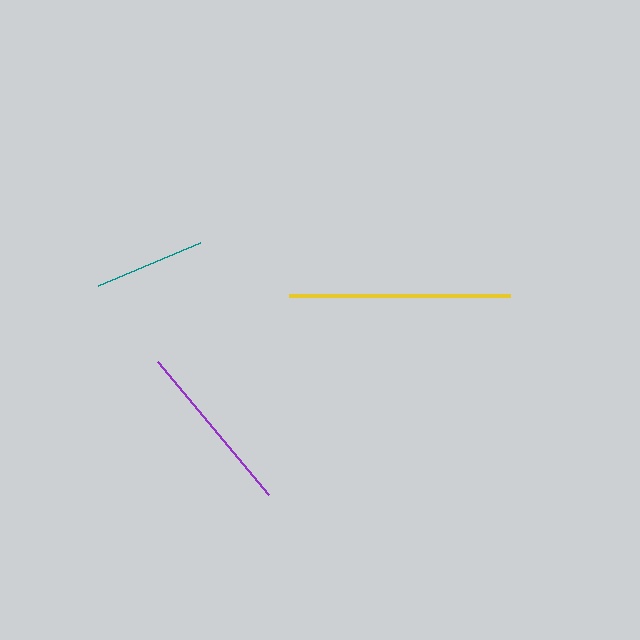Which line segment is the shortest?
The teal line is the shortest at approximately 111 pixels.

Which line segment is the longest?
The yellow line is the longest at approximately 221 pixels.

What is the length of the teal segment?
The teal segment is approximately 111 pixels long.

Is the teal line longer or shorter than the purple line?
The purple line is longer than the teal line.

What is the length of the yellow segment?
The yellow segment is approximately 221 pixels long.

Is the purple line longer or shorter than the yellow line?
The yellow line is longer than the purple line.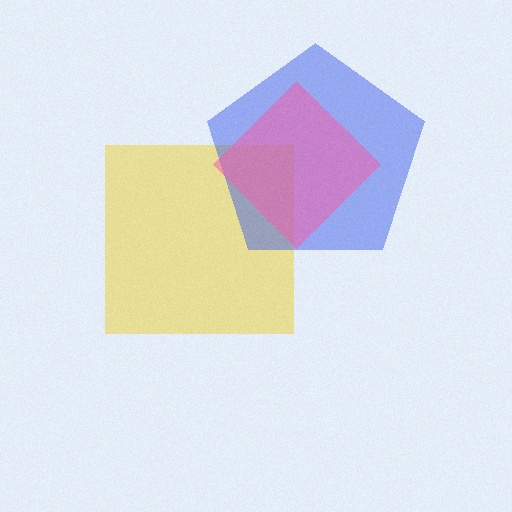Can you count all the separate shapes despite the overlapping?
Yes, there are 3 separate shapes.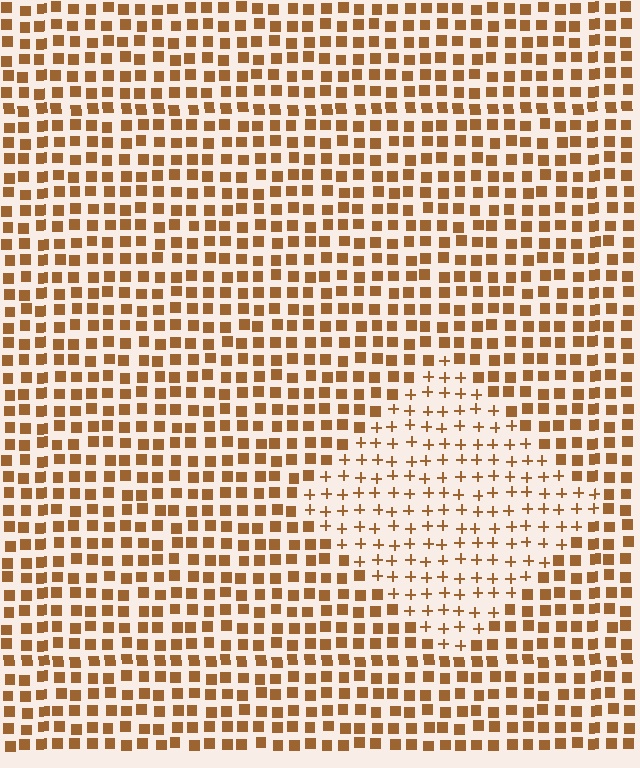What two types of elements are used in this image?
The image uses plus signs inside the diamond region and squares outside it.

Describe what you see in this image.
The image is filled with small brown elements arranged in a uniform grid. A diamond-shaped region contains plus signs, while the surrounding area contains squares. The boundary is defined purely by the change in element shape.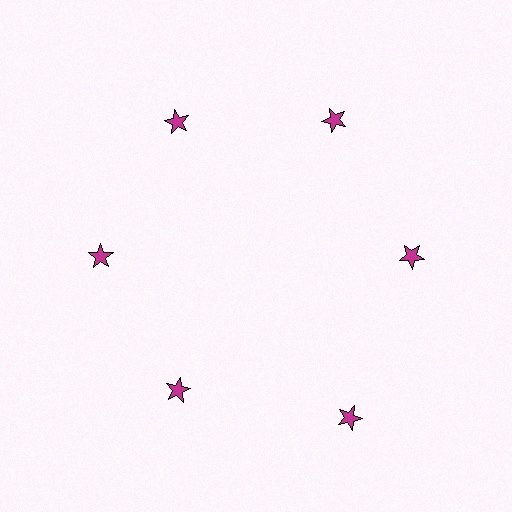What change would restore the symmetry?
The symmetry would be restored by moving it inward, back onto the ring so that all 6 stars sit at equal angles and equal distance from the center.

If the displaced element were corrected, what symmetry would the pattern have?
It would have 6-fold rotational symmetry — the pattern would map onto itself every 60 degrees.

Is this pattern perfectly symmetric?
No. The 6 magenta stars are arranged in a ring, but one element near the 5 o'clock position is pushed outward from the center, breaking the 6-fold rotational symmetry.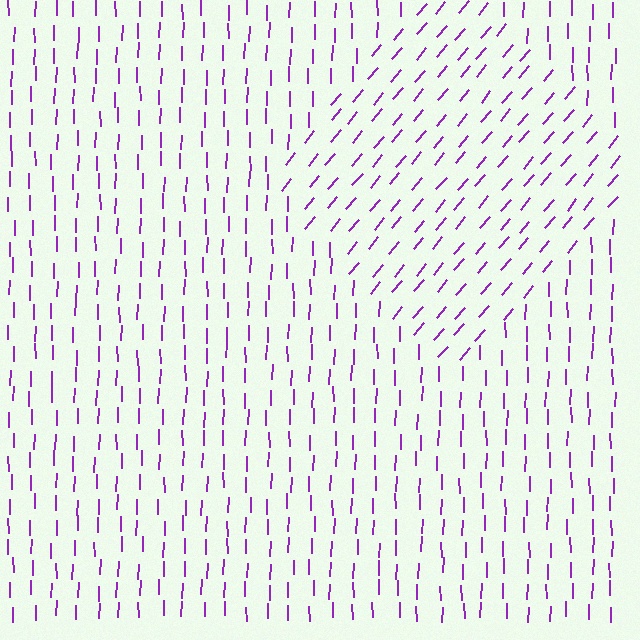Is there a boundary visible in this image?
Yes, there is a texture boundary formed by a change in line orientation.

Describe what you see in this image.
The image is filled with small purple line segments. A diamond region in the image has lines oriented differently from the surrounding lines, creating a visible texture boundary.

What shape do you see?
I see a diamond.